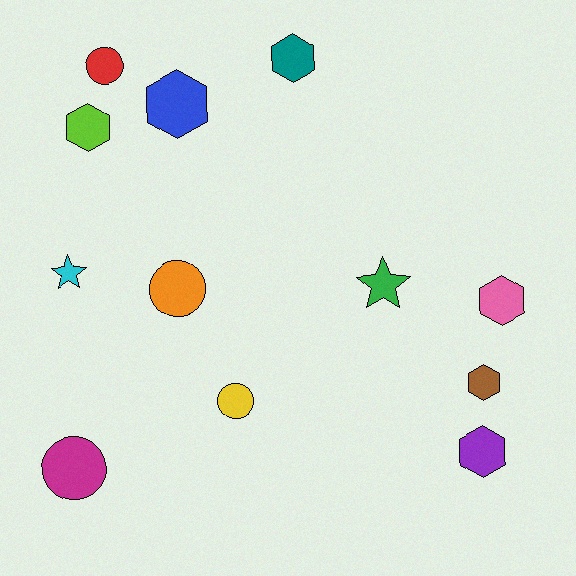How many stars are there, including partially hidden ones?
There are 2 stars.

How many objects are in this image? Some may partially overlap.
There are 12 objects.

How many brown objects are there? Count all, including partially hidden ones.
There is 1 brown object.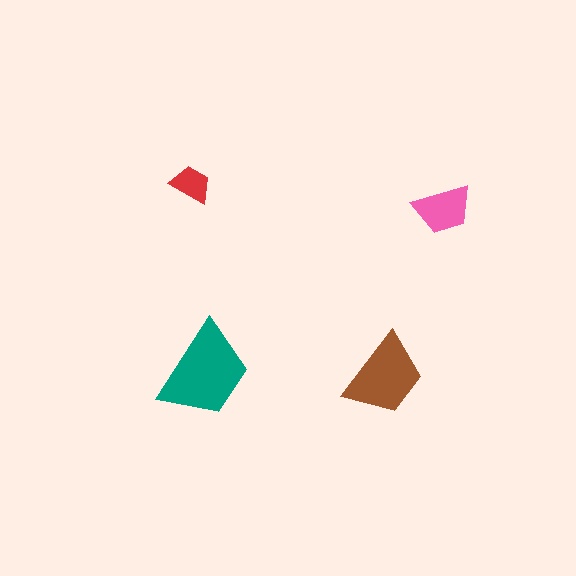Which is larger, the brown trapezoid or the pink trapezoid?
The brown one.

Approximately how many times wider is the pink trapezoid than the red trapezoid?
About 1.5 times wider.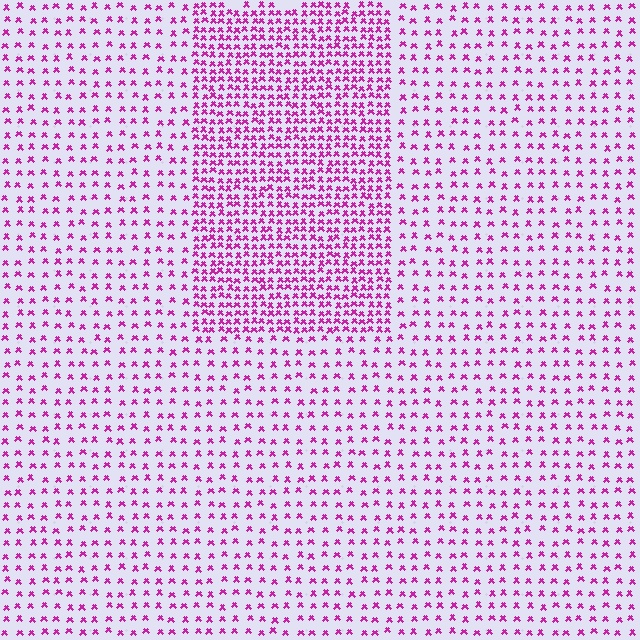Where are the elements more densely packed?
The elements are more densely packed inside the rectangle boundary.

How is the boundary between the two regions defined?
The boundary is defined by a change in element density (approximately 2.3x ratio). All elements are the same color, size, and shape.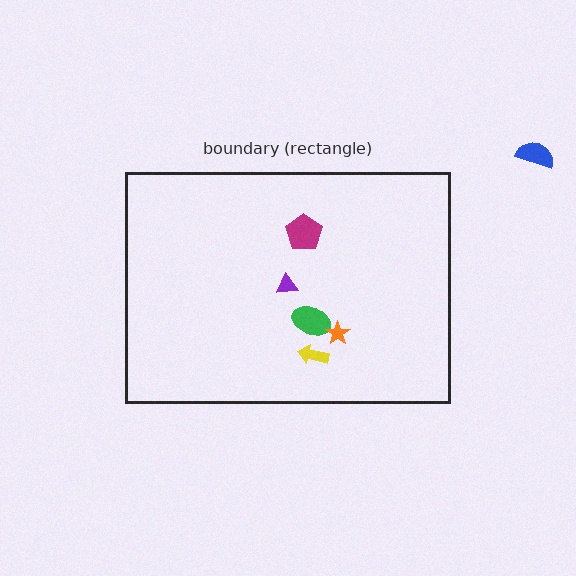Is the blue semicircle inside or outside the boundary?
Outside.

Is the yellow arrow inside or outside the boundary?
Inside.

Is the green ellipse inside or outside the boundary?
Inside.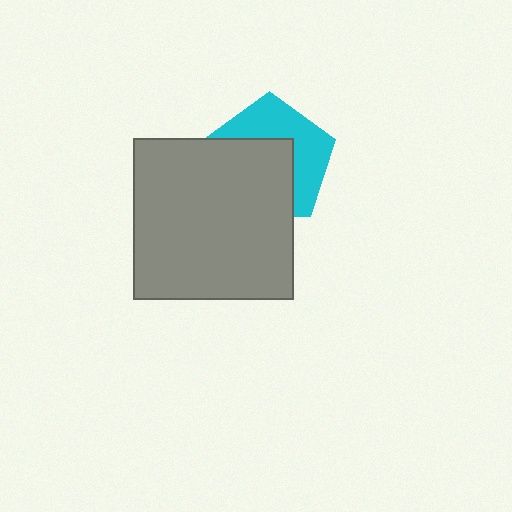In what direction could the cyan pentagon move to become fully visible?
The cyan pentagon could move toward the upper-right. That would shift it out from behind the gray rectangle entirely.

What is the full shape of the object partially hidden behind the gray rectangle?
The partially hidden object is a cyan pentagon.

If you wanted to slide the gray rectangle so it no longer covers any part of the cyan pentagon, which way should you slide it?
Slide it toward the lower-left — that is the most direct way to separate the two shapes.